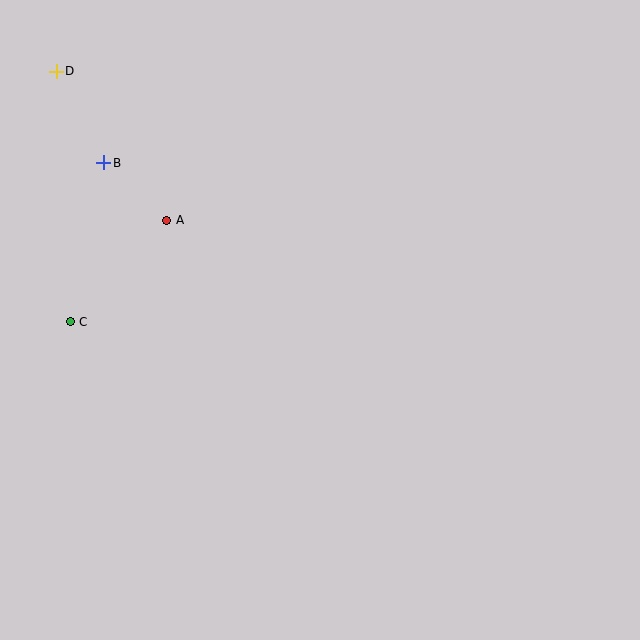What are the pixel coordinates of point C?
Point C is at (70, 322).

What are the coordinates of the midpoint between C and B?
The midpoint between C and B is at (87, 242).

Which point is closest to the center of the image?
Point A at (167, 220) is closest to the center.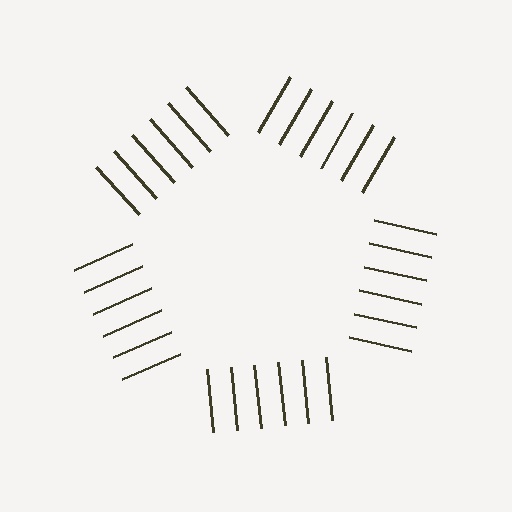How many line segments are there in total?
30 — 6 along each of the 5 edges.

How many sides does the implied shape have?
5 sides — the line-ends trace a pentagon.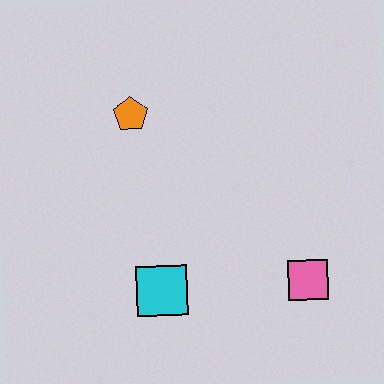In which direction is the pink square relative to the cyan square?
The pink square is to the right of the cyan square.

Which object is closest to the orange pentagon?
The cyan square is closest to the orange pentagon.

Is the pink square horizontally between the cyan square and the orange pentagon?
No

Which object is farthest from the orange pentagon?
The pink square is farthest from the orange pentagon.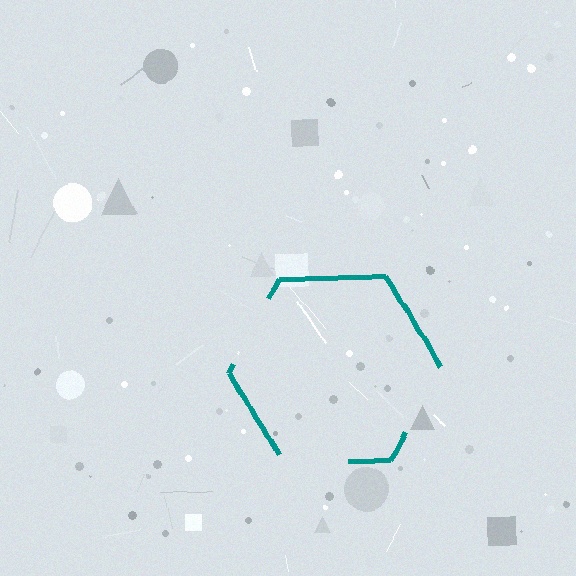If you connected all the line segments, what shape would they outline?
They would outline a hexagon.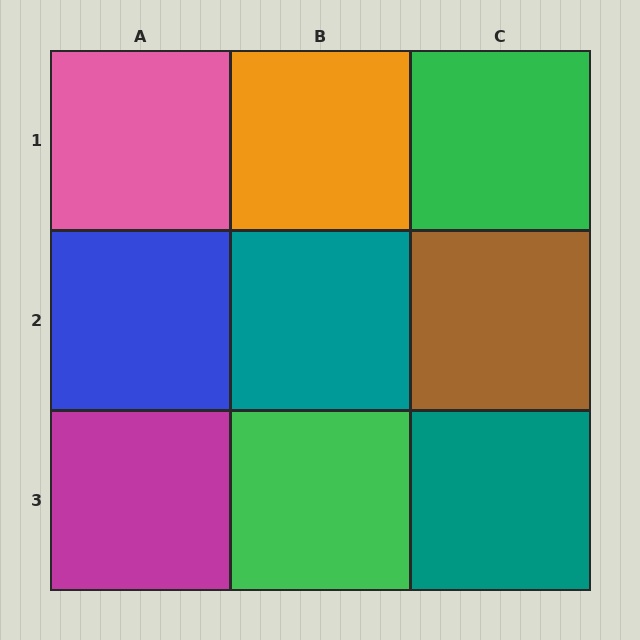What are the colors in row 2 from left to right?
Blue, teal, brown.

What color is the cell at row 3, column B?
Green.